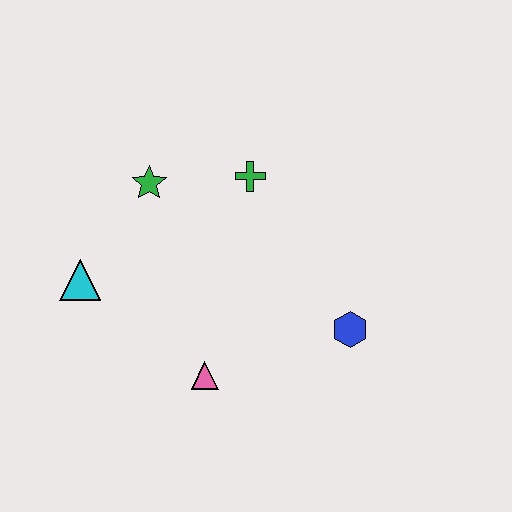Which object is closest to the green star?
The green cross is closest to the green star.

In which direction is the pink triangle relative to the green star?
The pink triangle is below the green star.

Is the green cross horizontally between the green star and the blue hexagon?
Yes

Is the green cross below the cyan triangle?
No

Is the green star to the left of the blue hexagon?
Yes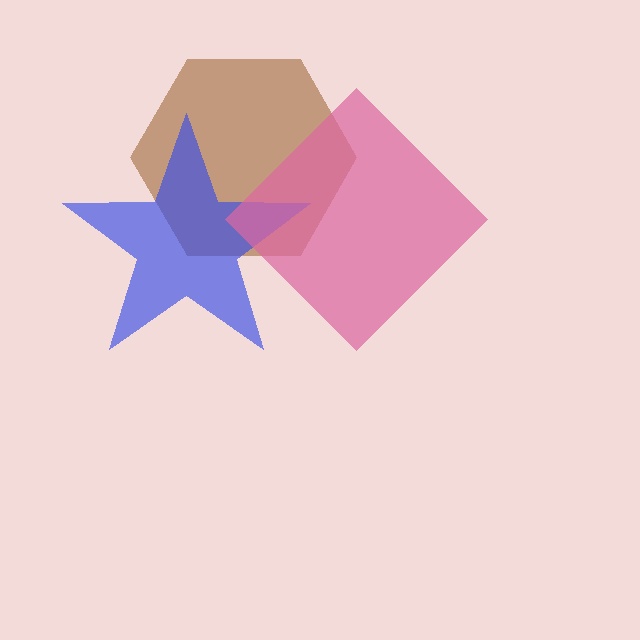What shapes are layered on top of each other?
The layered shapes are: a brown hexagon, a blue star, a pink diamond.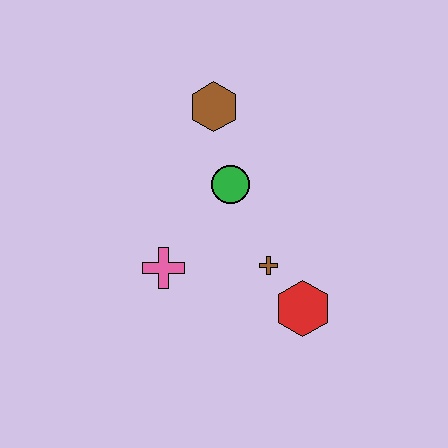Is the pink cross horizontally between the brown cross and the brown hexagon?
No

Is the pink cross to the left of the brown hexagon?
Yes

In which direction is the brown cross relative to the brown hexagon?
The brown cross is below the brown hexagon.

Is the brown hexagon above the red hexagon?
Yes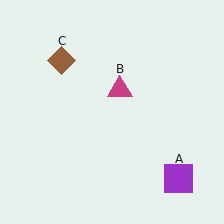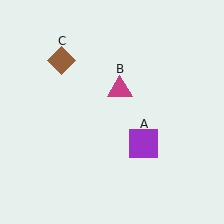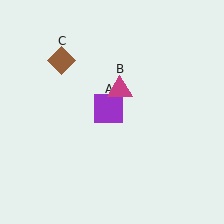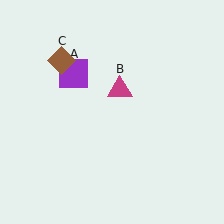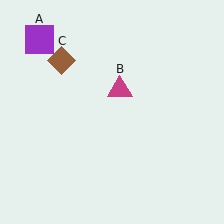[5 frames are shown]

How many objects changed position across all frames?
1 object changed position: purple square (object A).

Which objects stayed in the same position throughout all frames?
Magenta triangle (object B) and brown diamond (object C) remained stationary.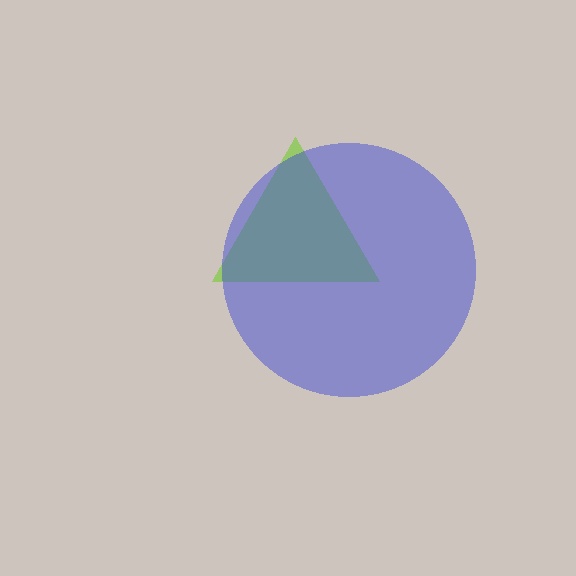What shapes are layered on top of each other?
The layered shapes are: a lime triangle, a blue circle.